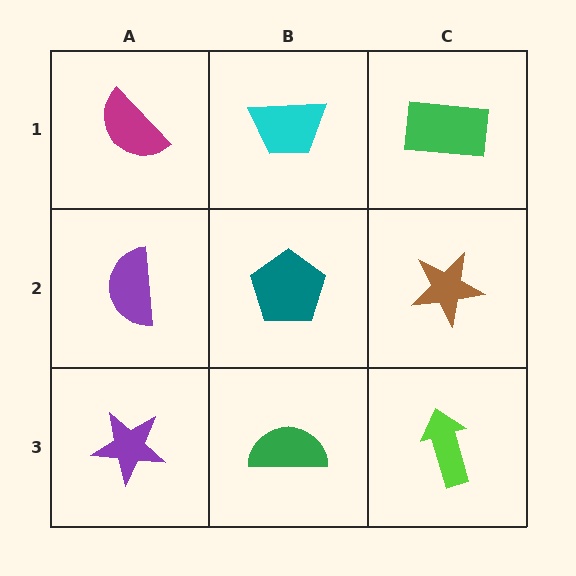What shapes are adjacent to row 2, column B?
A cyan trapezoid (row 1, column B), a green semicircle (row 3, column B), a purple semicircle (row 2, column A), a brown star (row 2, column C).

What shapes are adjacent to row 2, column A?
A magenta semicircle (row 1, column A), a purple star (row 3, column A), a teal pentagon (row 2, column B).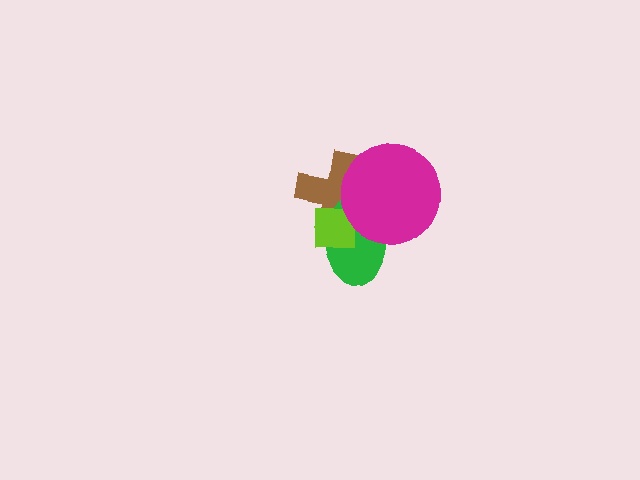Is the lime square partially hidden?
Yes, it is partially covered by another shape.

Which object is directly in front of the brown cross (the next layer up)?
The green ellipse is directly in front of the brown cross.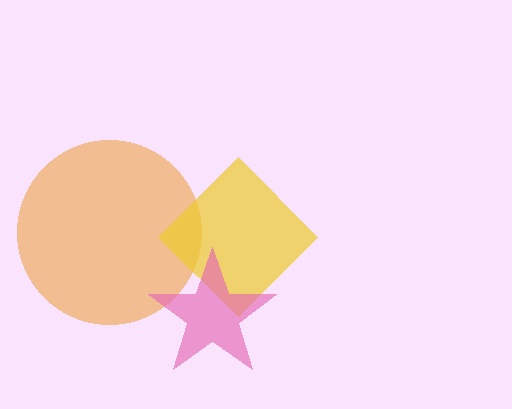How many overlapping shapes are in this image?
There are 3 overlapping shapes in the image.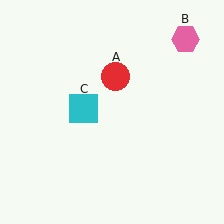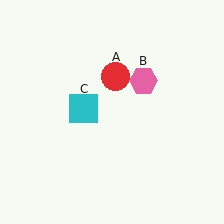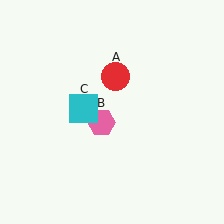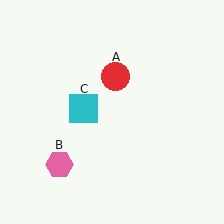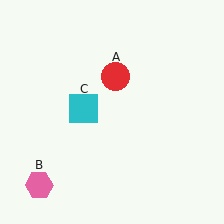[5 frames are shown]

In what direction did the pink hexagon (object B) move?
The pink hexagon (object B) moved down and to the left.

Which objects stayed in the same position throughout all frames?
Red circle (object A) and cyan square (object C) remained stationary.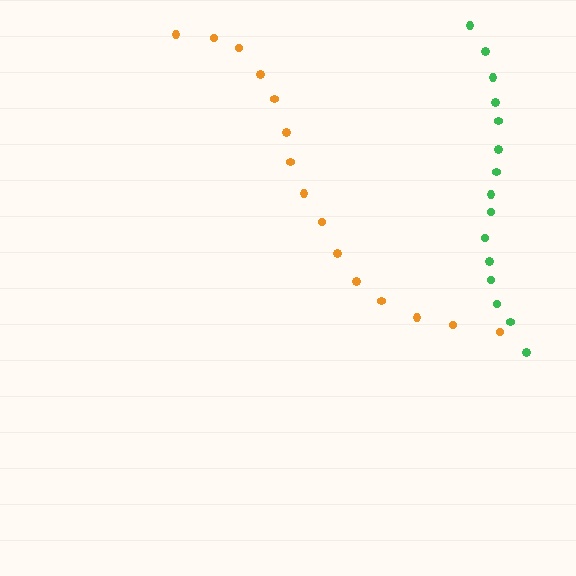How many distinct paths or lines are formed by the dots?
There are 2 distinct paths.